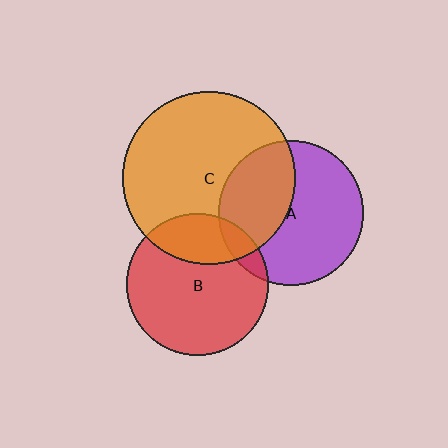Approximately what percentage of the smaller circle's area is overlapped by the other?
Approximately 10%.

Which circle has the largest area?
Circle C (orange).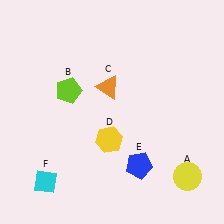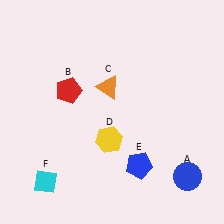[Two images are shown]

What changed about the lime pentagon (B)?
In Image 1, B is lime. In Image 2, it changed to red.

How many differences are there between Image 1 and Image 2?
There are 2 differences between the two images.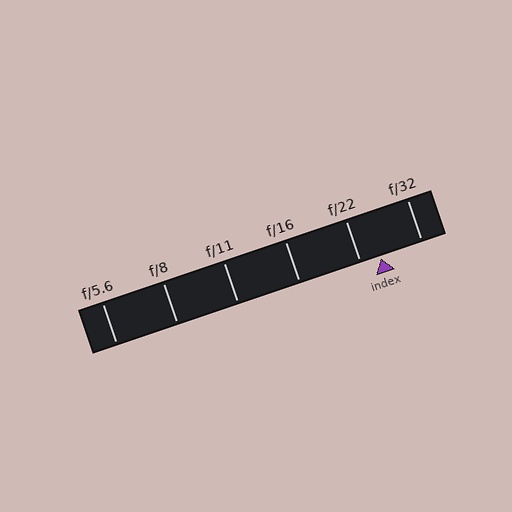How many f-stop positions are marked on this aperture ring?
There are 6 f-stop positions marked.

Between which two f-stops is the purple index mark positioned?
The index mark is between f/22 and f/32.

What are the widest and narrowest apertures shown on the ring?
The widest aperture shown is f/5.6 and the narrowest is f/32.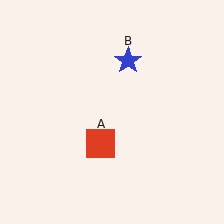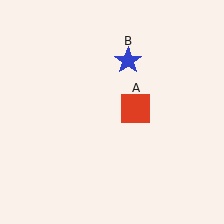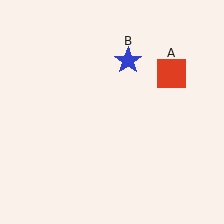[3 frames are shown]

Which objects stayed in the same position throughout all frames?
Blue star (object B) remained stationary.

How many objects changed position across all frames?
1 object changed position: red square (object A).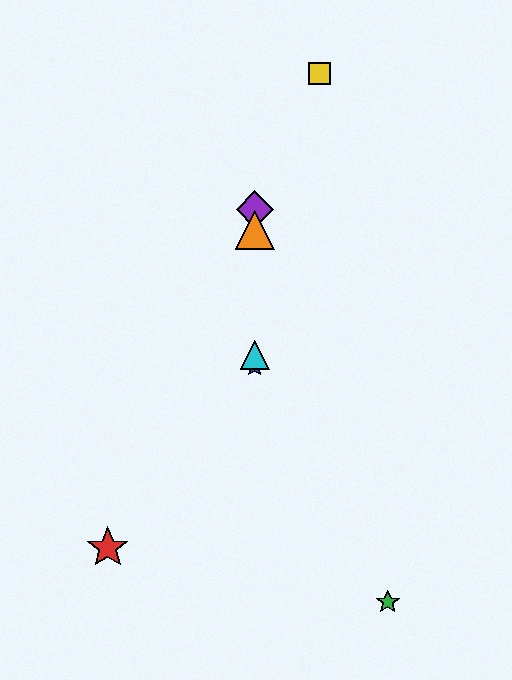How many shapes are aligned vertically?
4 shapes (the blue star, the purple diamond, the orange triangle, the cyan triangle) are aligned vertically.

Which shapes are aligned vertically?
The blue star, the purple diamond, the orange triangle, the cyan triangle are aligned vertically.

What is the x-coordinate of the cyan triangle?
The cyan triangle is at x≈255.